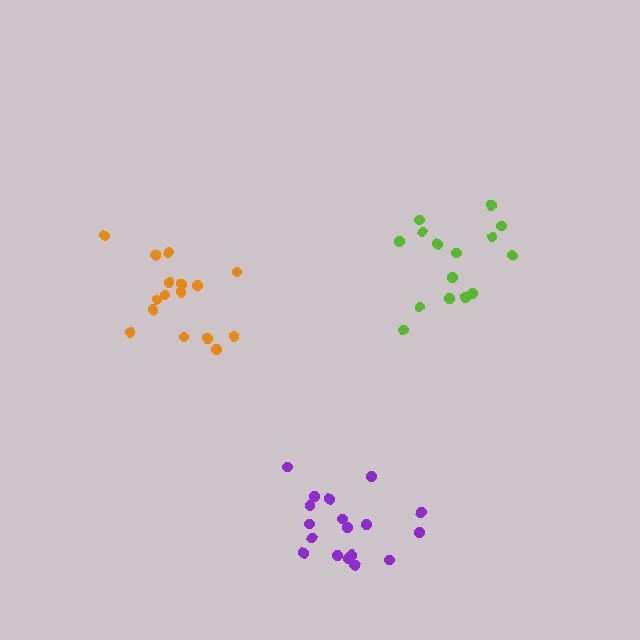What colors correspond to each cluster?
The clusters are colored: purple, orange, lime.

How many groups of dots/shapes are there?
There are 3 groups.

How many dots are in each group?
Group 1: 18 dots, Group 2: 16 dots, Group 3: 15 dots (49 total).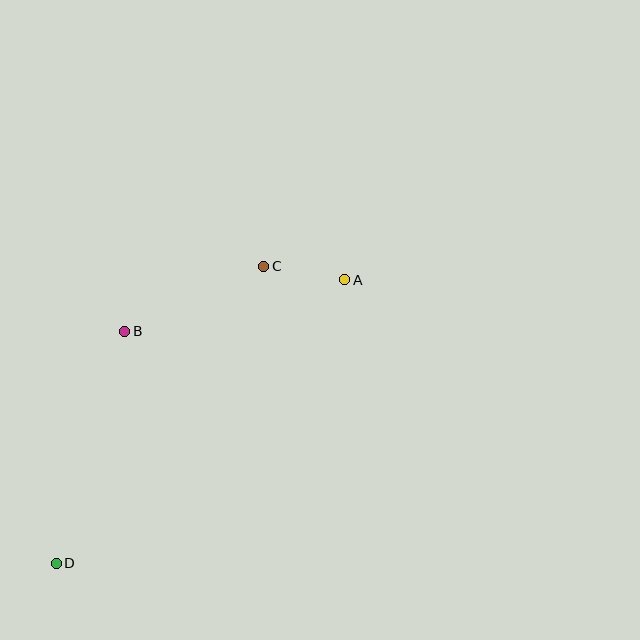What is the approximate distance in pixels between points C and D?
The distance between C and D is approximately 362 pixels.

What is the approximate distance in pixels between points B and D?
The distance between B and D is approximately 242 pixels.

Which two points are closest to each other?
Points A and C are closest to each other.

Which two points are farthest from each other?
Points A and D are farthest from each other.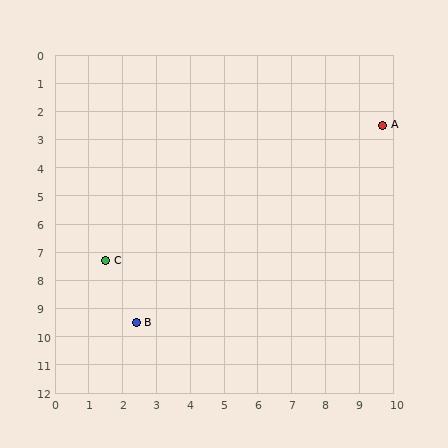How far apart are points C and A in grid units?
Points C and A are about 9.5 grid units apart.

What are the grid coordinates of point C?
Point C is at approximately (1.5, 7.3).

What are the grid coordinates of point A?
Point A is at approximately (9.7, 2.5).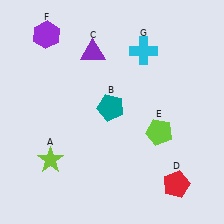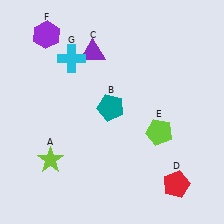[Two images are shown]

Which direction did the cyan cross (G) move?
The cyan cross (G) moved left.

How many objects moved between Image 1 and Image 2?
1 object moved between the two images.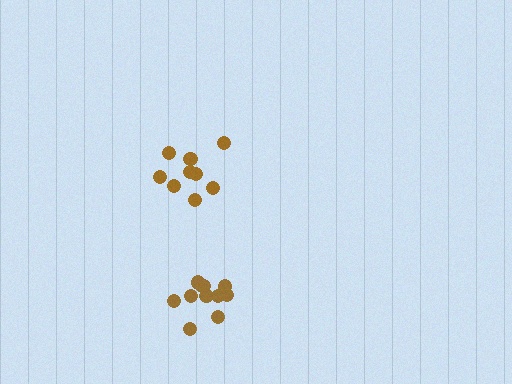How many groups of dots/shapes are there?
There are 2 groups.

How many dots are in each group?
Group 1: 9 dots, Group 2: 11 dots (20 total).